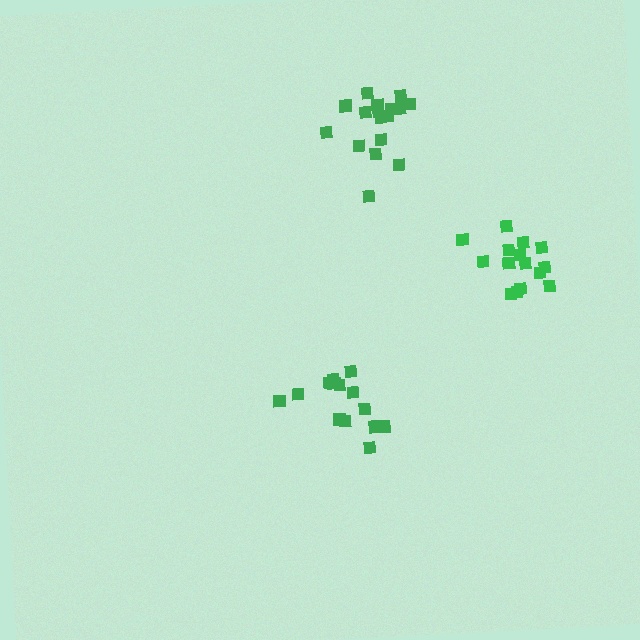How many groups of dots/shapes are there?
There are 3 groups.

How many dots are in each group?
Group 1: 15 dots, Group 2: 17 dots, Group 3: 15 dots (47 total).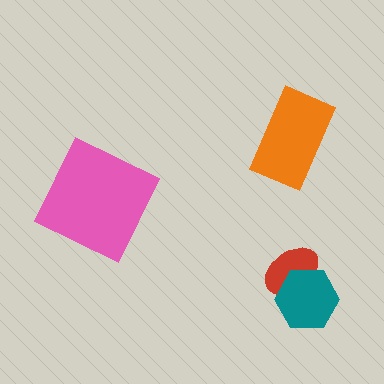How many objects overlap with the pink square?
0 objects overlap with the pink square.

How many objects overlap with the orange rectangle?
0 objects overlap with the orange rectangle.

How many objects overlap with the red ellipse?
1 object overlaps with the red ellipse.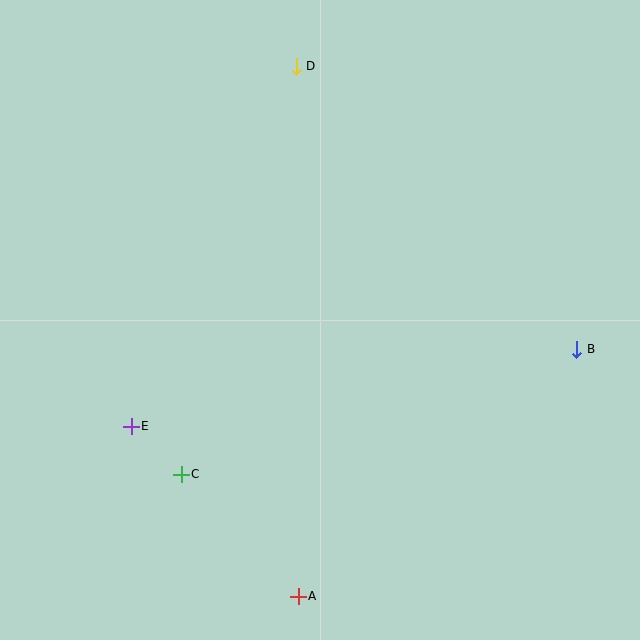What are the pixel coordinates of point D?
Point D is at (296, 66).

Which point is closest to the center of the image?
Point C at (181, 474) is closest to the center.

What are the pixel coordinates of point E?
Point E is at (131, 426).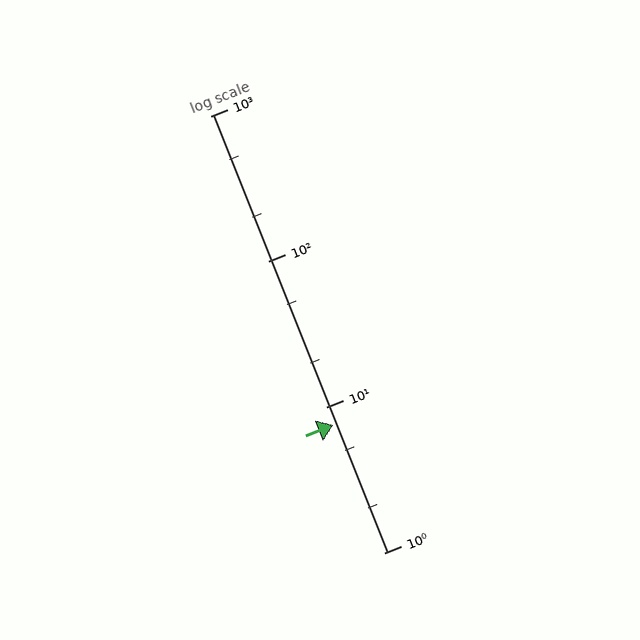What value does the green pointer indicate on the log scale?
The pointer indicates approximately 7.6.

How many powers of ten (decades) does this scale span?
The scale spans 3 decades, from 1 to 1000.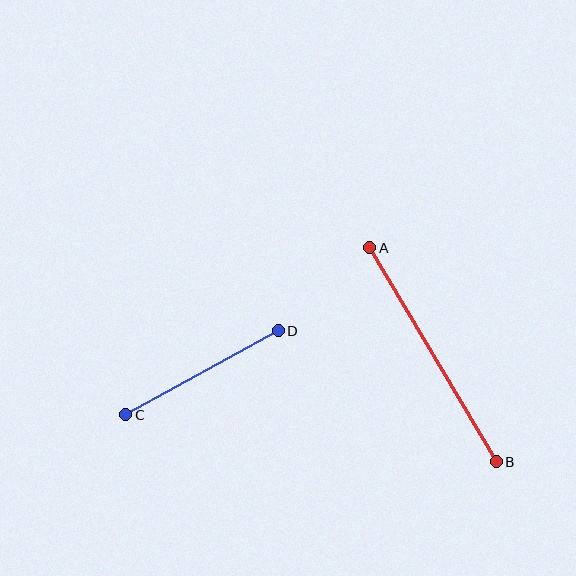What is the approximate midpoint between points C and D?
The midpoint is at approximately (202, 373) pixels.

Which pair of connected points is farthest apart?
Points A and B are farthest apart.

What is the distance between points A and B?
The distance is approximately 249 pixels.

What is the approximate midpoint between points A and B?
The midpoint is at approximately (433, 355) pixels.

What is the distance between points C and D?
The distance is approximately 174 pixels.